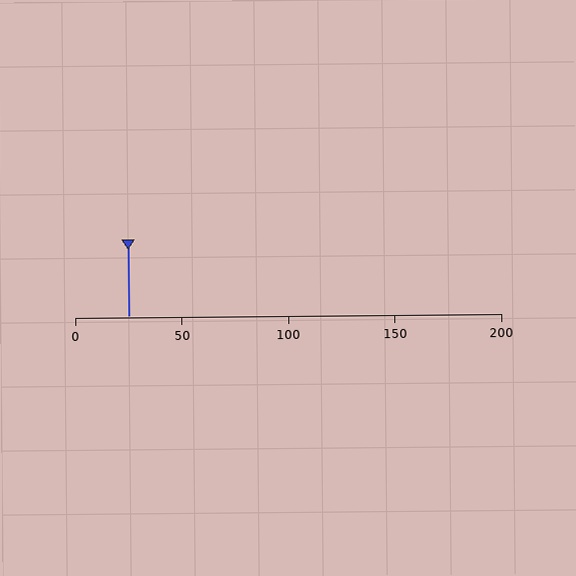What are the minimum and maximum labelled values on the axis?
The axis runs from 0 to 200.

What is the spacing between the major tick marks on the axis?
The major ticks are spaced 50 apart.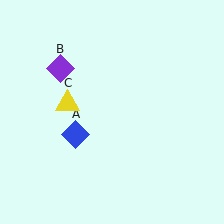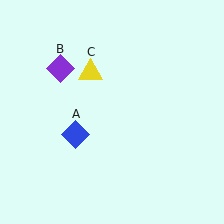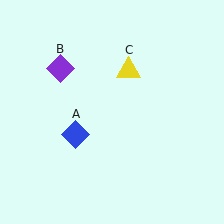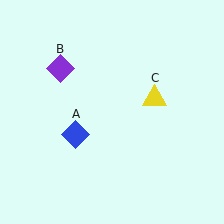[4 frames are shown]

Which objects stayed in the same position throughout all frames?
Blue diamond (object A) and purple diamond (object B) remained stationary.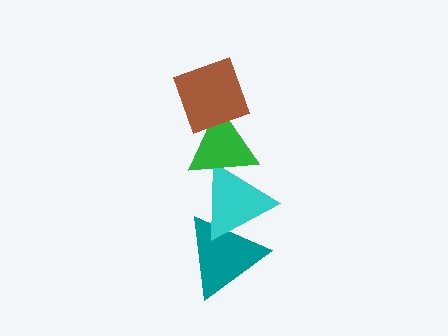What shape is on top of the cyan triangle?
The green triangle is on top of the cyan triangle.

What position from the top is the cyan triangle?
The cyan triangle is 3rd from the top.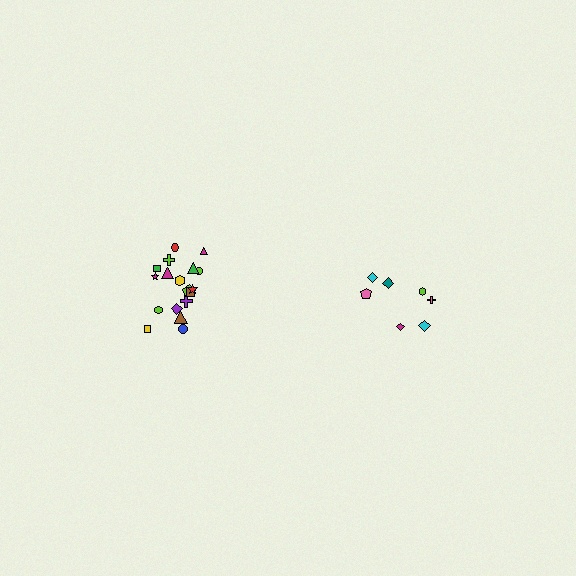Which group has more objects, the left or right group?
The left group.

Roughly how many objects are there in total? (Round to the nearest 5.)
Roughly 25 objects in total.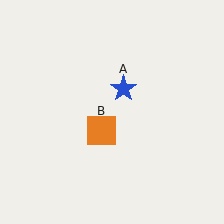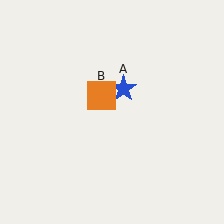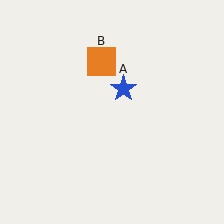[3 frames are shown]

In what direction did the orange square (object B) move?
The orange square (object B) moved up.